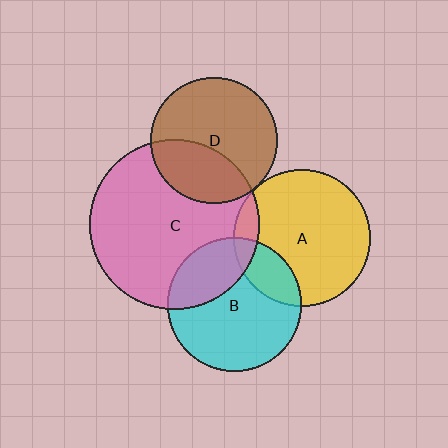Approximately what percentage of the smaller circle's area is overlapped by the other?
Approximately 5%.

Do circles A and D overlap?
Yes.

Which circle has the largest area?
Circle C (pink).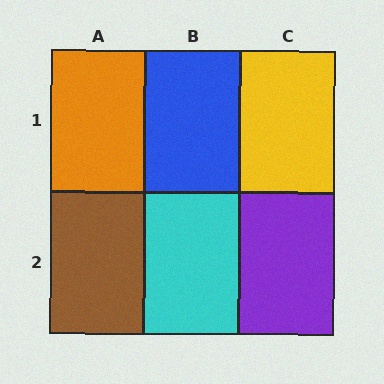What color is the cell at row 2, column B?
Cyan.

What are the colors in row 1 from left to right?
Orange, blue, yellow.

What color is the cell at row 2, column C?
Purple.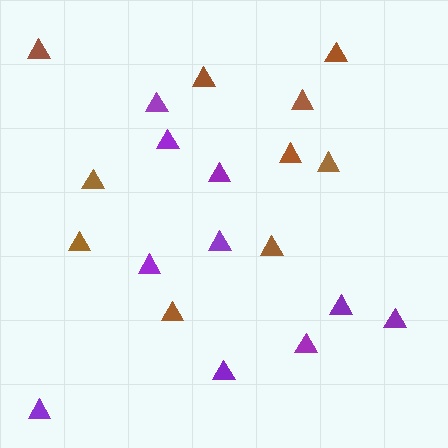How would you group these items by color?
There are 2 groups: one group of brown triangles (10) and one group of purple triangles (10).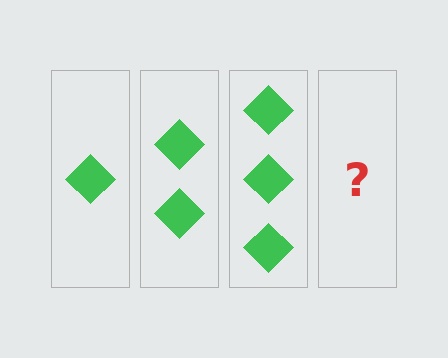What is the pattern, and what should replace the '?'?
The pattern is that each step adds one more diamond. The '?' should be 4 diamonds.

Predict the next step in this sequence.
The next step is 4 diamonds.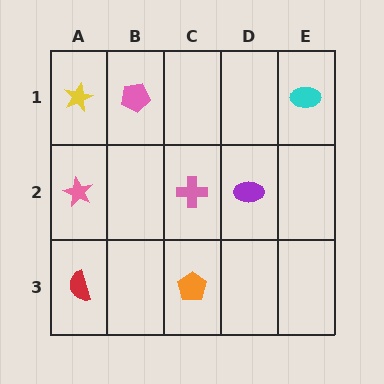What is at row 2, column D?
A purple ellipse.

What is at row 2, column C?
A pink cross.